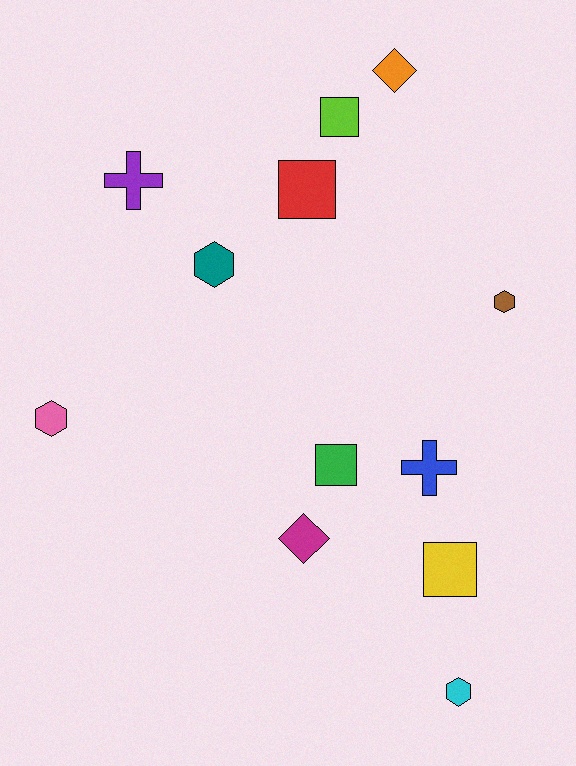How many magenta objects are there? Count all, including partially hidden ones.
There is 1 magenta object.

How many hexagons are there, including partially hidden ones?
There are 4 hexagons.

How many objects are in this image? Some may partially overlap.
There are 12 objects.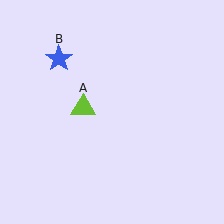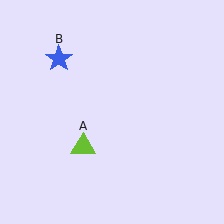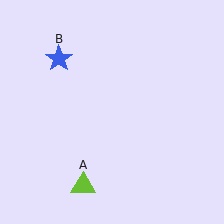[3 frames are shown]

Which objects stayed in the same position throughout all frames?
Blue star (object B) remained stationary.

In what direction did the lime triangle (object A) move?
The lime triangle (object A) moved down.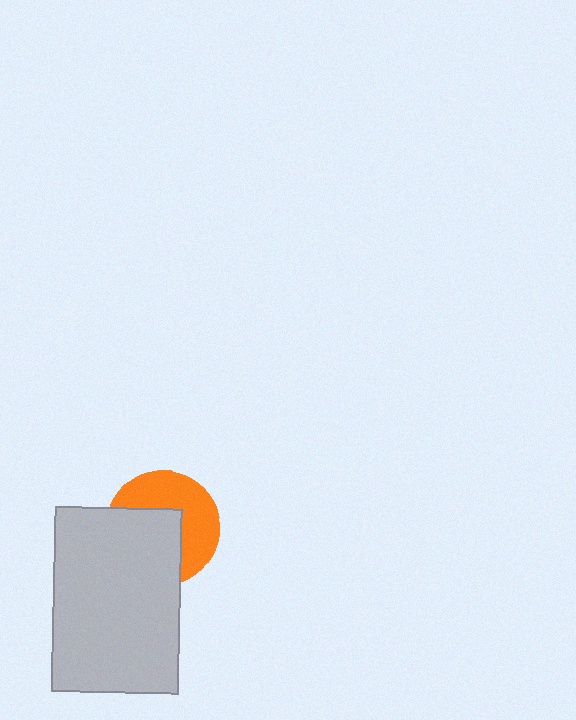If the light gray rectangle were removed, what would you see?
You would see the complete orange circle.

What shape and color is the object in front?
The object in front is a light gray rectangle.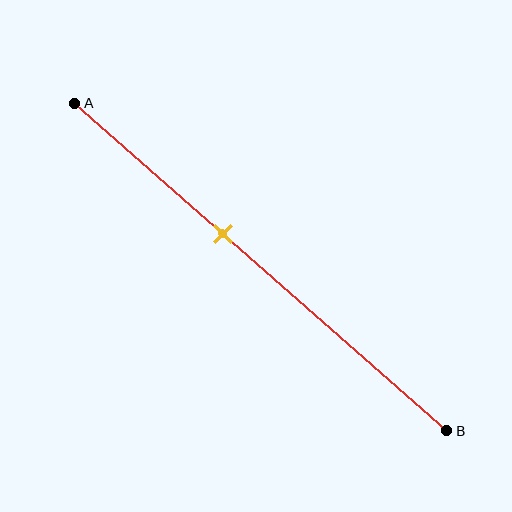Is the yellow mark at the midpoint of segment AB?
No, the mark is at about 40% from A, not at the 50% midpoint.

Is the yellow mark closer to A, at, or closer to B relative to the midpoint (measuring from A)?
The yellow mark is closer to point A than the midpoint of segment AB.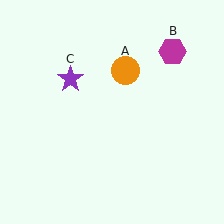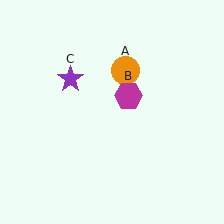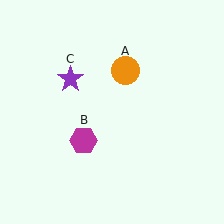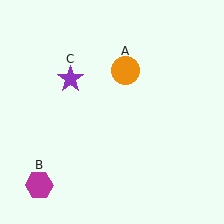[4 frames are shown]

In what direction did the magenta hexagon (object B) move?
The magenta hexagon (object B) moved down and to the left.